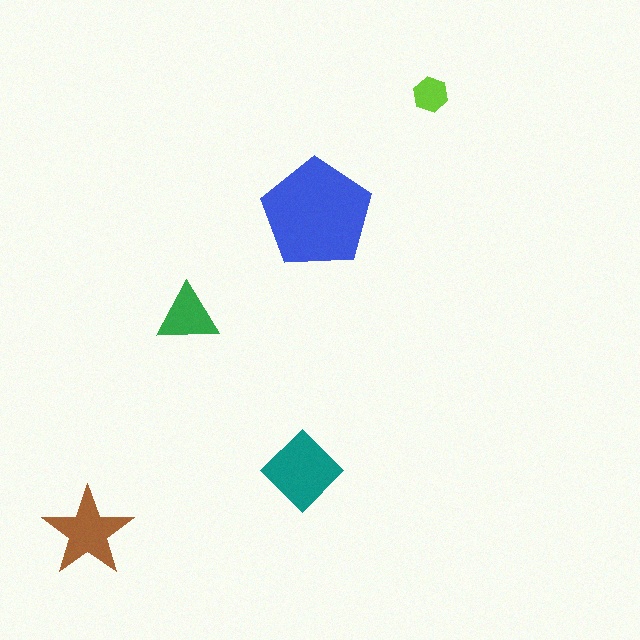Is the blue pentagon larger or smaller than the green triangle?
Larger.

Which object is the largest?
The blue pentagon.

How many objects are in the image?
There are 5 objects in the image.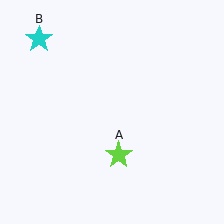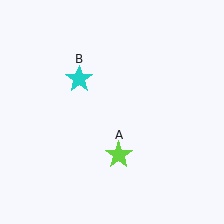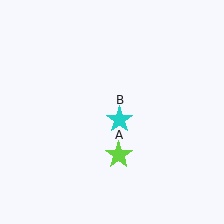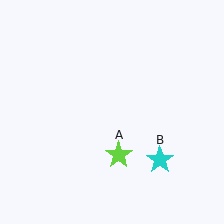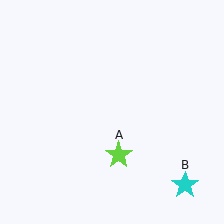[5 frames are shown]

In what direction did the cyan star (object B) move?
The cyan star (object B) moved down and to the right.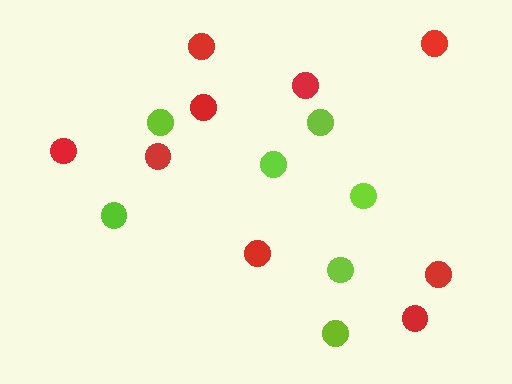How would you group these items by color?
There are 2 groups: one group of red circles (9) and one group of lime circles (7).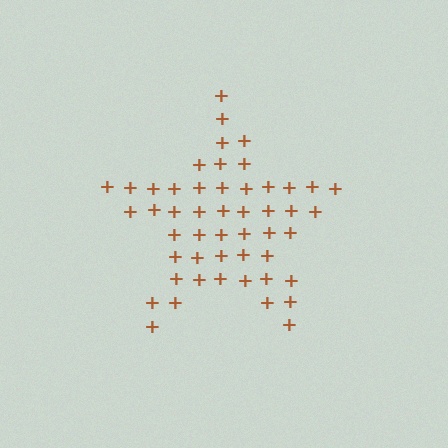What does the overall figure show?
The overall figure shows a star.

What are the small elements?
The small elements are plus signs.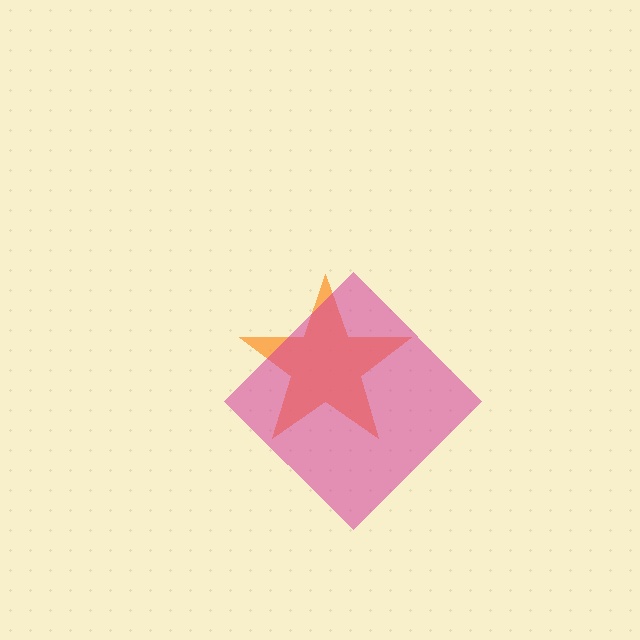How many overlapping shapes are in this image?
There are 2 overlapping shapes in the image.